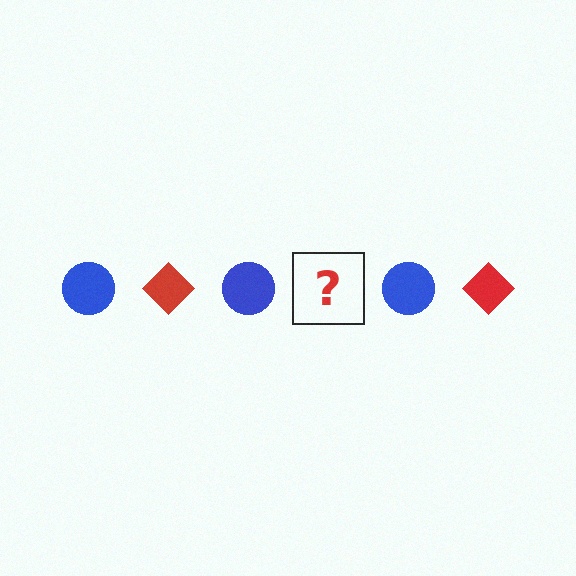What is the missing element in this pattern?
The missing element is a red diamond.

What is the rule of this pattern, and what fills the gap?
The rule is that the pattern alternates between blue circle and red diamond. The gap should be filled with a red diamond.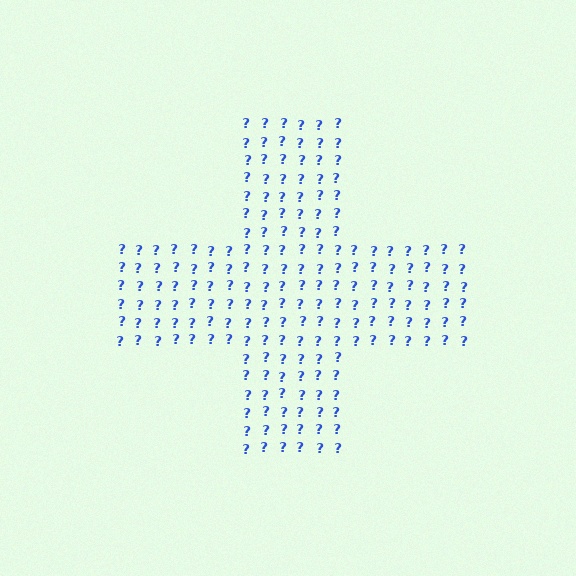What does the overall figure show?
The overall figure shows a cross.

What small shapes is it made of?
It is made of small question marks.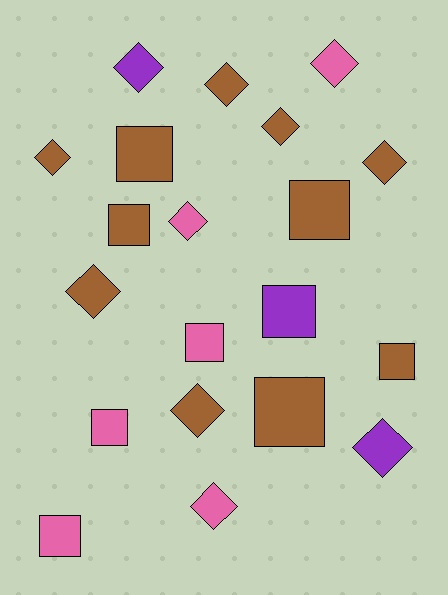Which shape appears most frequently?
Diamond, with 11 objects.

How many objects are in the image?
There are 20 objects.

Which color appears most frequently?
Brown, with 11 objects.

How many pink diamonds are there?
There are 3 pink diamonds.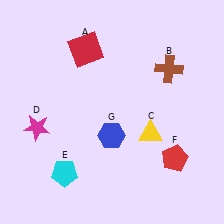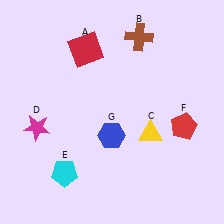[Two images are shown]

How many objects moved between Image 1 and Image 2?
2 objects moved between the two images.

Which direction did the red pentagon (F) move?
The red pentagon (F) moved up.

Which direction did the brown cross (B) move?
The brown cross (B) moved up.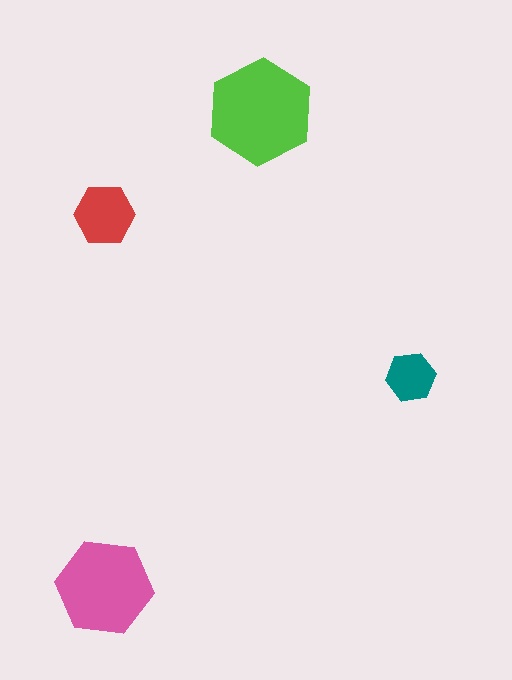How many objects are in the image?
There are 4 objects in the image.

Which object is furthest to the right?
The teal hexagon is rightmost.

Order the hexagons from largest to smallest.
the lime one, the pink one, the red one, the teal one.